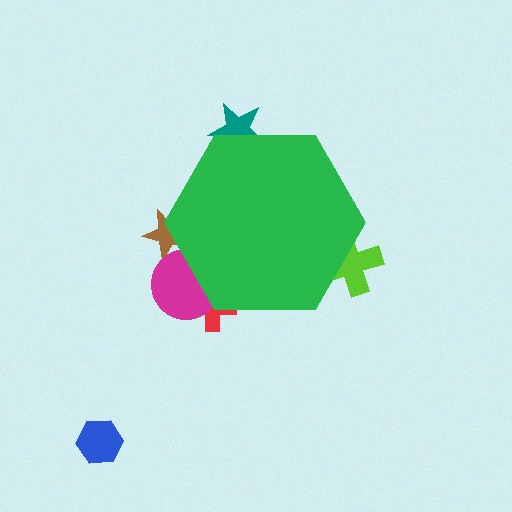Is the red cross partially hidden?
Yes, the red cross is partially hidden behind the green hexagon.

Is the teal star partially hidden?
Yes, the teal star is partially hidden behind the green hexagon.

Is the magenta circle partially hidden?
Yes, the magenta circle is partially hidden behind the green hexagon.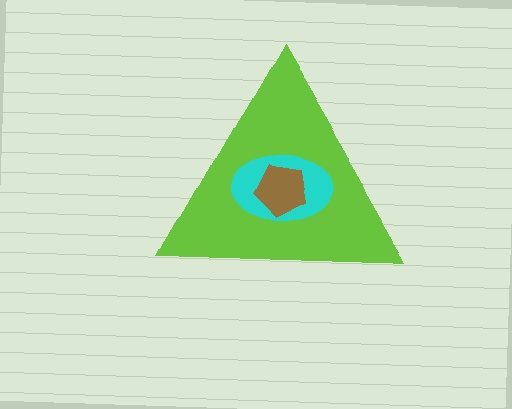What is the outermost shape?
The lime triangle.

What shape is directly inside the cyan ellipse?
The brown pentagon.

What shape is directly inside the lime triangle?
The cyan ellipse.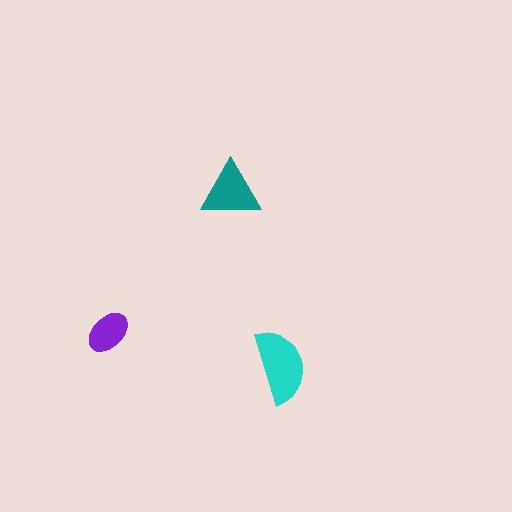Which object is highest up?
The teal triangle is topmost.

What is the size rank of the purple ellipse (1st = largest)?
3rd.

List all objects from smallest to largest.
The purple ellipse, the teal triangle, the cyan semicircle.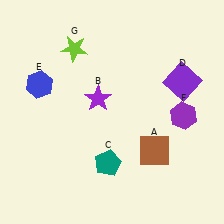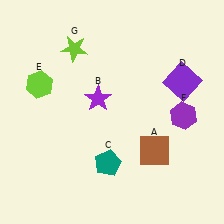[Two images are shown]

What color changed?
The hexagon (E) changed from blue in Image 1 to lime in Image 2.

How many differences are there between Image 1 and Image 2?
There is 1 difference between the two images.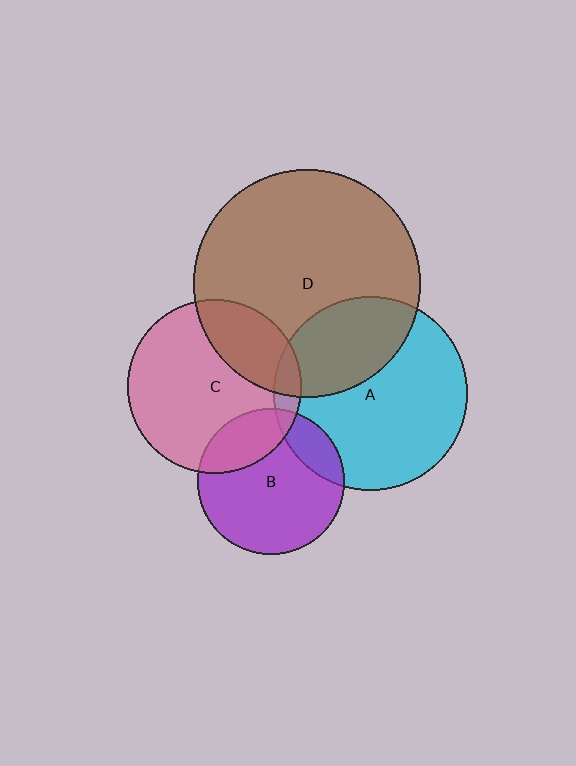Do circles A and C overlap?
Yes.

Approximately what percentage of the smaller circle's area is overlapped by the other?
Approximately 10%.